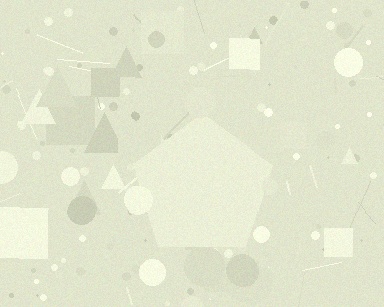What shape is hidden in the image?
A pentagon is hidden in the image.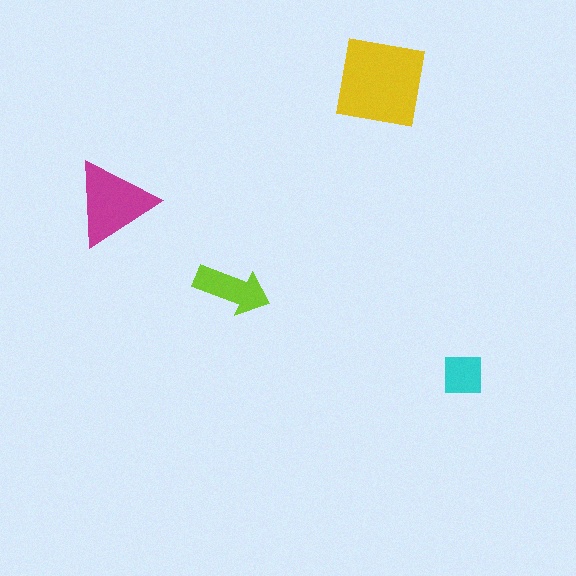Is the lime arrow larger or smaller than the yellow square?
Smaller.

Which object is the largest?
The yellow square.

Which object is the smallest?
The cyan square.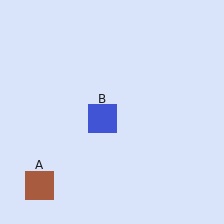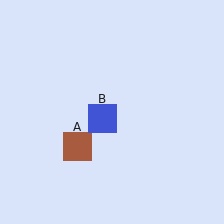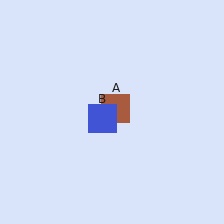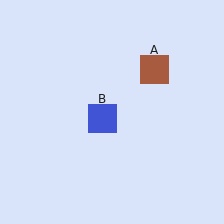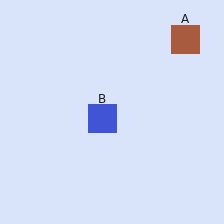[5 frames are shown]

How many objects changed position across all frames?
1 object changed position: brown square (object A).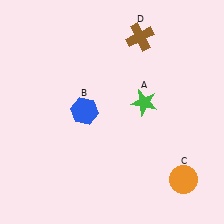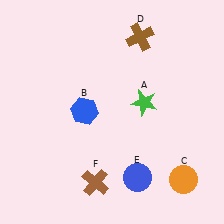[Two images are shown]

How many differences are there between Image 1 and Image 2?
There are 2 differences between the two images.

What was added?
A blue circle (E), a brown cross (F) were added in Image 2.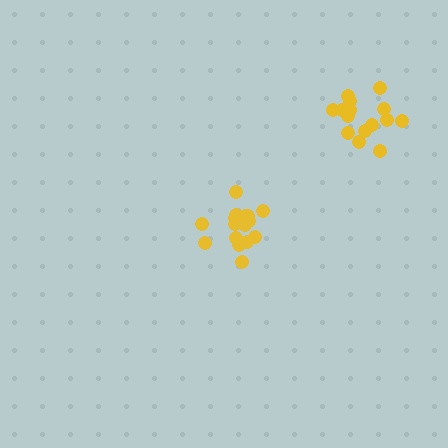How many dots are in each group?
Group 1: 17 dots, Group 2: 15 dots (32 total).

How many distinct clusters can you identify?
There are 2 distinct clusters.